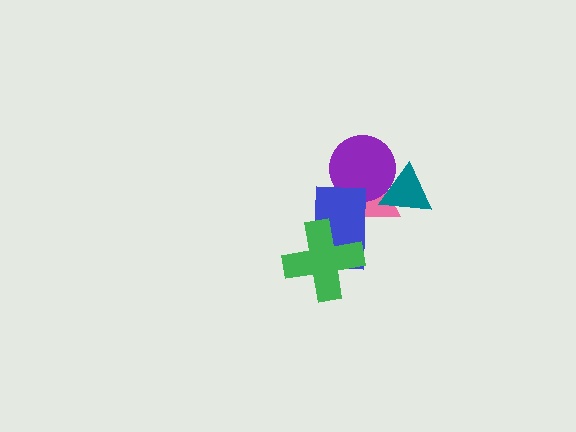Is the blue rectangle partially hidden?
Yes, it is partially covered by another shape.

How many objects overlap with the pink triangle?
3 objects overlap with the pink triangle.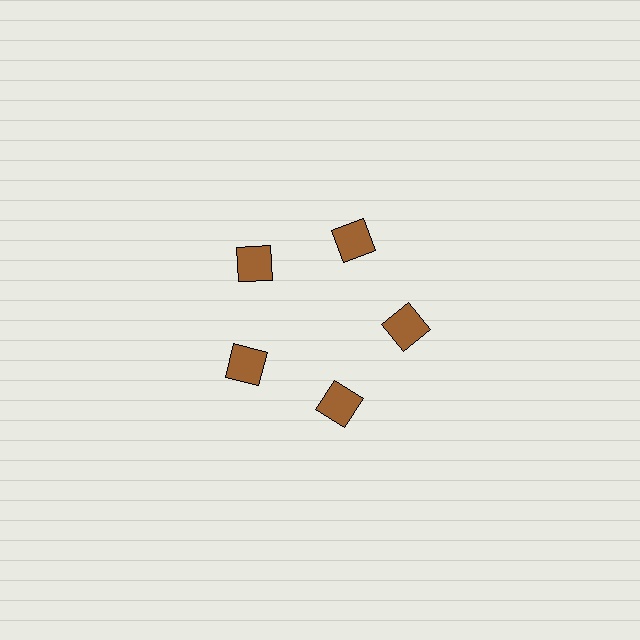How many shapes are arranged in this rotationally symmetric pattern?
There are 5 shapes, arranged in 5 groups of 1.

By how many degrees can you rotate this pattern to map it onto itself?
The pattern maps onto itself every 72 degrees of rotation.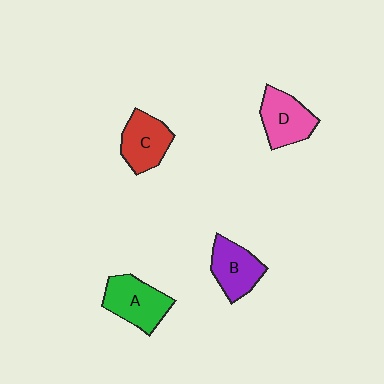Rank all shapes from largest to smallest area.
From largest to smallest: A (green), D (pink), C (red), B (purple).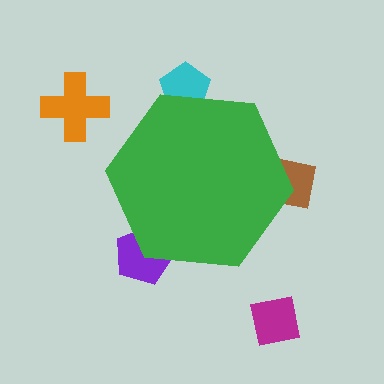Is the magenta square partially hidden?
No, the magenta square is fully visible.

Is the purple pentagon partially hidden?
Yes, the purple pentagon is partially hidden behind the green hexagon.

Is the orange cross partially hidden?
No, the orange cross is fully visible.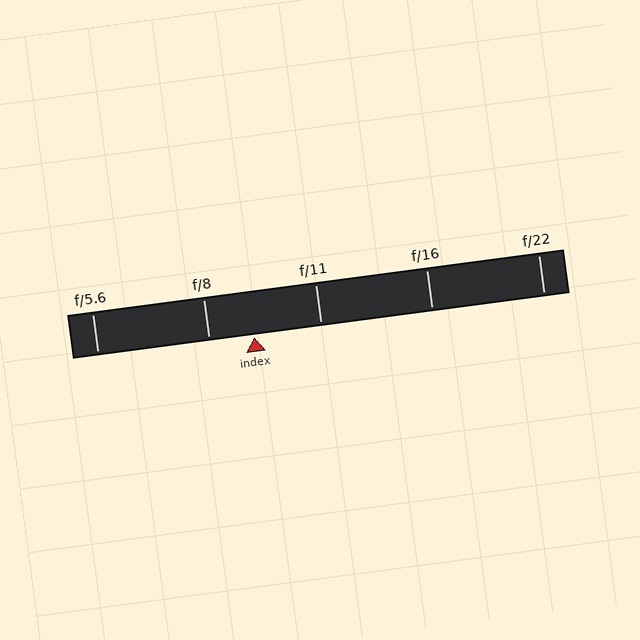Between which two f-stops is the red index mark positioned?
The index mark is between f/8 and f/11.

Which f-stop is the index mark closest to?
The index mark is closest to f/8.